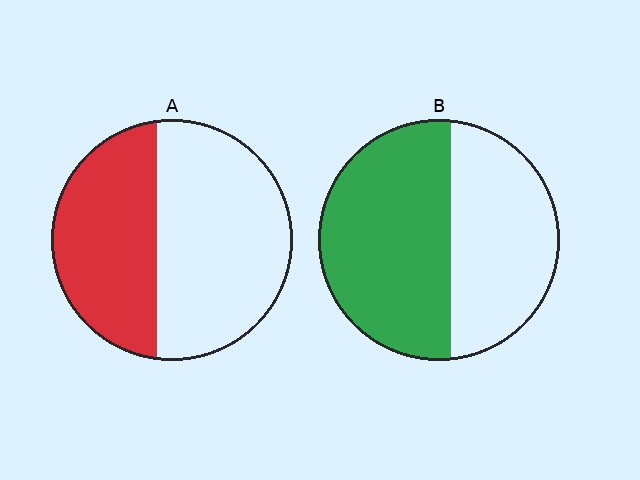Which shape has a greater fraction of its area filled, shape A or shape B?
Shape B.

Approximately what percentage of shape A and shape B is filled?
A is approximately 40% and B is approximately 55%.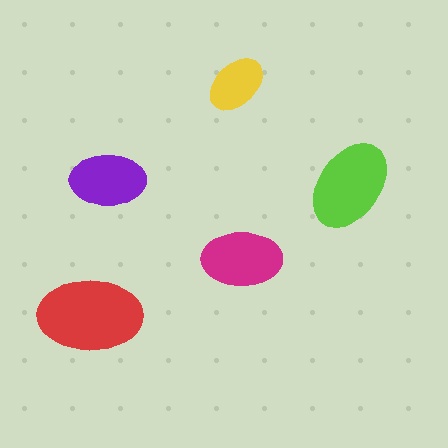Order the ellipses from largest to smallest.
the red one, the lime one, the magenta one, the purple one, the yellow one.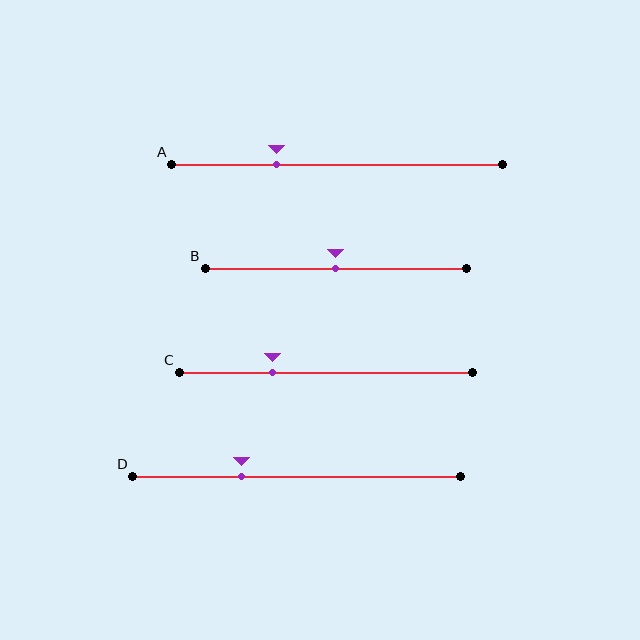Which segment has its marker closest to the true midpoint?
Segment B has its marker closest to the true midpoint.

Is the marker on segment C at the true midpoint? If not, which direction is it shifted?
No, the marker on segment C is shifted to the left by about 18% of the segment length.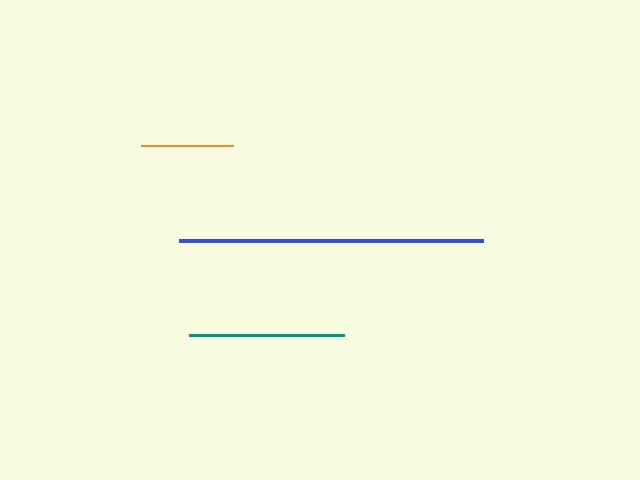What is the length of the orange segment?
The orange segment is approximately 92 pixels long.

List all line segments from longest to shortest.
From longest to shortest: blue, teal, orange.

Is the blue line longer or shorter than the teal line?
The blue line is longer than the teal line.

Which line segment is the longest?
The blue line is the longest at approximately 304 pixels.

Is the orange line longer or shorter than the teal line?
The teal line is longer than the orange line.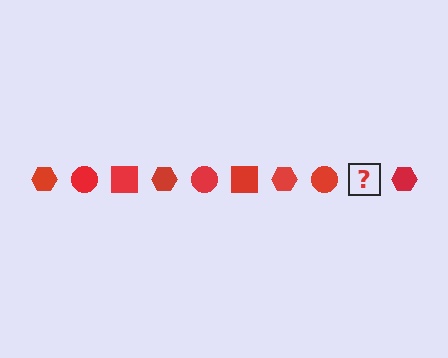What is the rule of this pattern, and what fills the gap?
The rule is that the pattern cycles through hexagon, circle, square shapes in red. The gap should be filled with a red square.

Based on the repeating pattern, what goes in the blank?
The blank should be a red square.